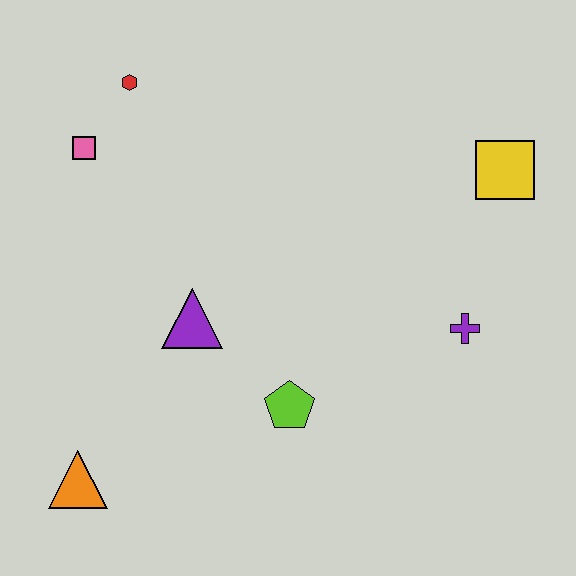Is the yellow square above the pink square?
No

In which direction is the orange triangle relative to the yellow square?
The orange triangle is to the left of the yellow square.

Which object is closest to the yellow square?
The purple cross is closest to the yellow square.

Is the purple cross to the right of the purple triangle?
Yes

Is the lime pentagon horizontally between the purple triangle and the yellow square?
Yes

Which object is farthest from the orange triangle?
The yellow square is farthest from the orange triangle.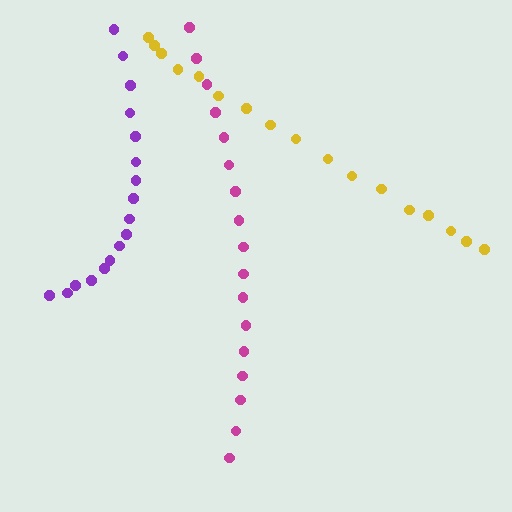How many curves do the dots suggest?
There are 3 distinct paths.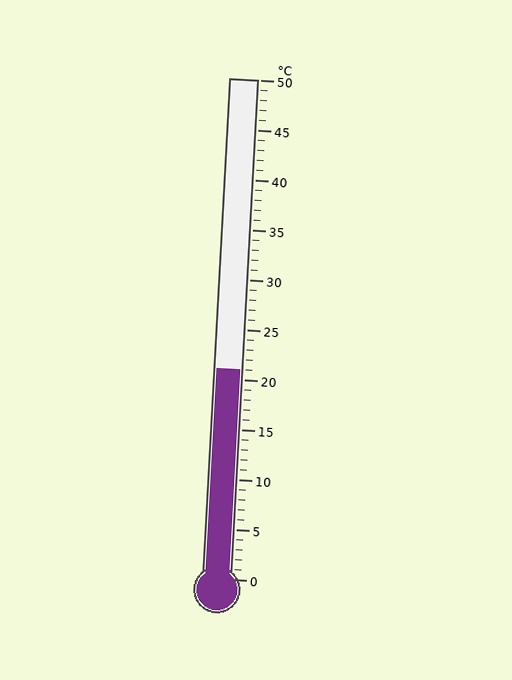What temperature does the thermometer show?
The thermometer shows approximately 21°C.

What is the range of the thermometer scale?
The thermometer scale ranges from 0°C to 50°C.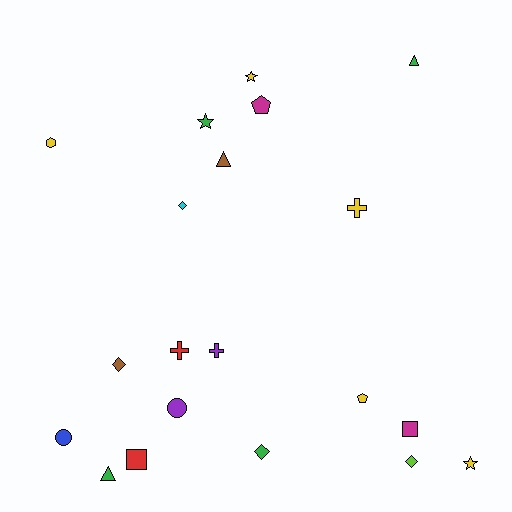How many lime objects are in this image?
There is 1 lime object.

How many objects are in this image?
There are 20 objects.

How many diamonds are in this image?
There are 4 diamonds.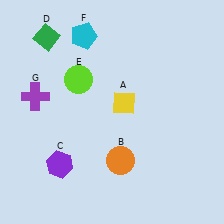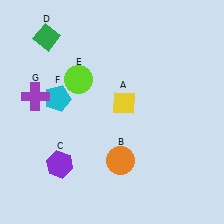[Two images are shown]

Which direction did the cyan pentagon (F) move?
The cyan pentagon (F) moved down.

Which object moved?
The cyan pentagon (F) moved down.